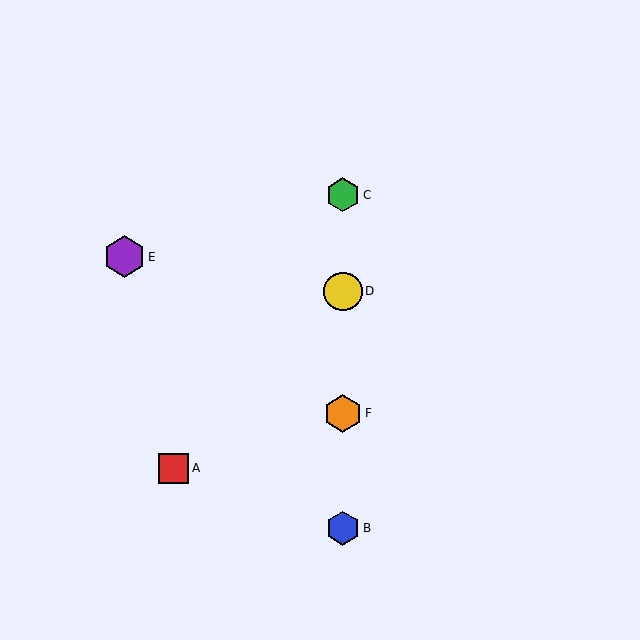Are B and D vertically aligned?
Yes, both are at x≈343.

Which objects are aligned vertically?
Objects B, C, D, F are aligned vertically.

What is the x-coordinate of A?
Object A is at x≈174.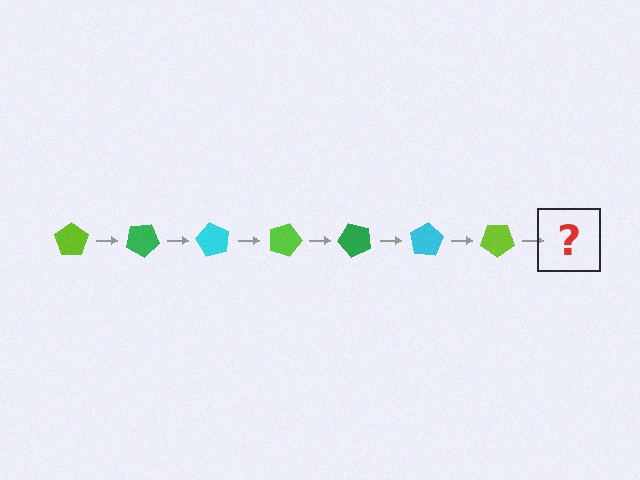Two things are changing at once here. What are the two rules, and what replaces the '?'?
The two rules are that it rotates 30 degrees each step and the color cycles through lime, green, and cyan. The '?' should be a green pentagon, rotated 210 degrees from the start.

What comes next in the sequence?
The next element should be a green pentagon, rotated 210 degrees from the start.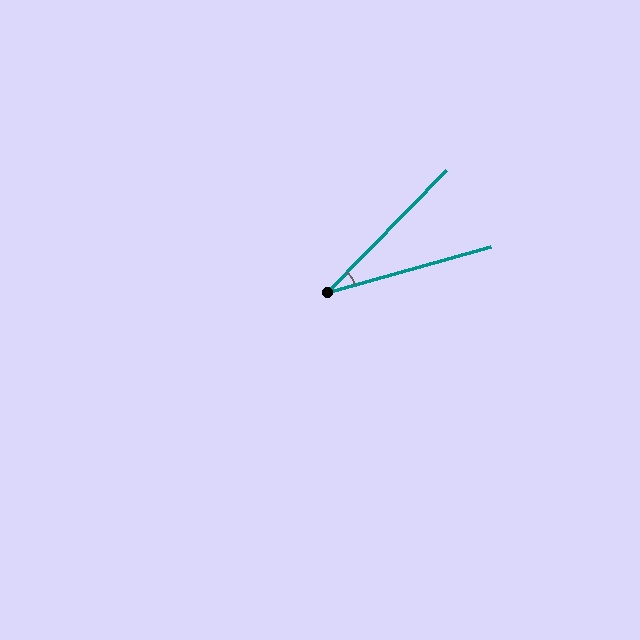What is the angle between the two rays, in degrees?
Approximately 30 degrees.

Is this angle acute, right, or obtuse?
It is acute.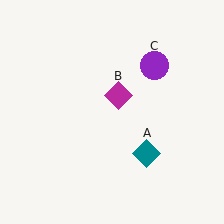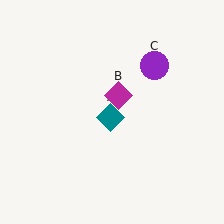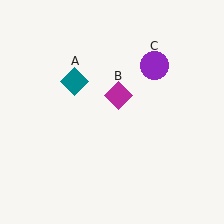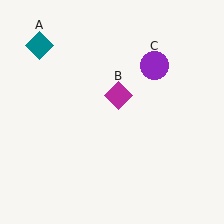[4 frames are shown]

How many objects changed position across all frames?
1 object changed position: teal diamond (object A).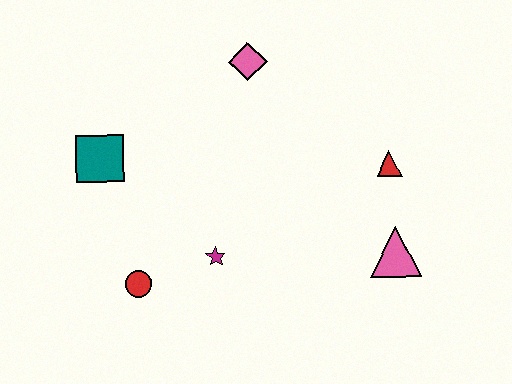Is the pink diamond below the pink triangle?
No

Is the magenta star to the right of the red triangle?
No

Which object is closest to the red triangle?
The pink triangle is closest to the red triangle.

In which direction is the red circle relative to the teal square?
The red circle is below the teal square.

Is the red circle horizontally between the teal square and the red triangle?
Yes